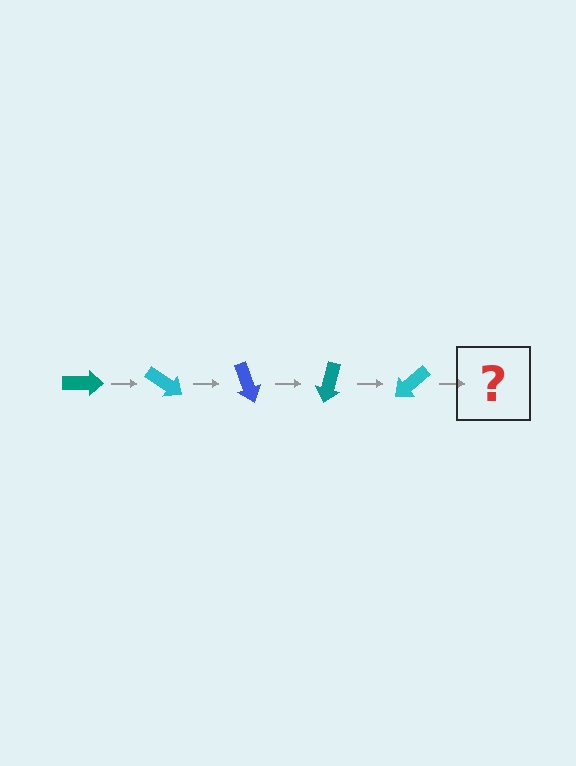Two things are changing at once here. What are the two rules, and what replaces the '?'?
The two rules are that it rotates 35 degrees each step and the color cycles through teal, cyan, and blue. The '?' should be a blue arrow, rotated 175 degrees from the start.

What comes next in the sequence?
The next element should be a blue arrow, rotated 175 degrees from the start.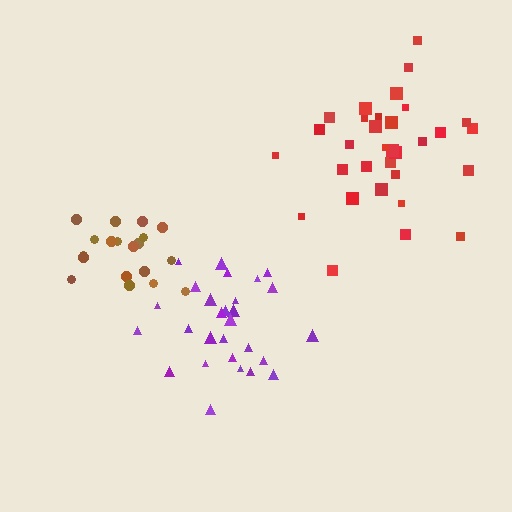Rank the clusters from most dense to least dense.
brown, purple, red.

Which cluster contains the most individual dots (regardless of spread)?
Red (32).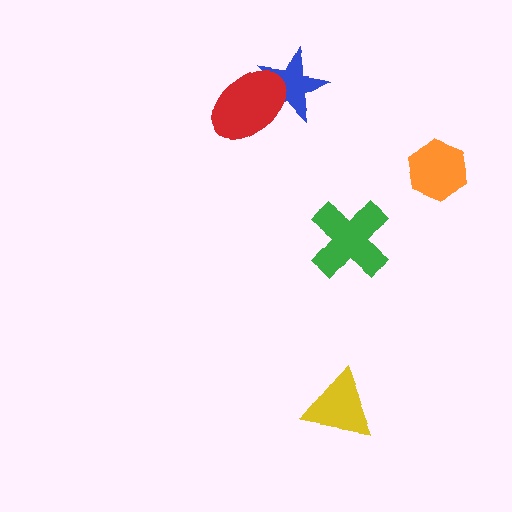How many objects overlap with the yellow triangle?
0 objects overlap with the yellow triangle.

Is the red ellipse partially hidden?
No, no other shape covers it.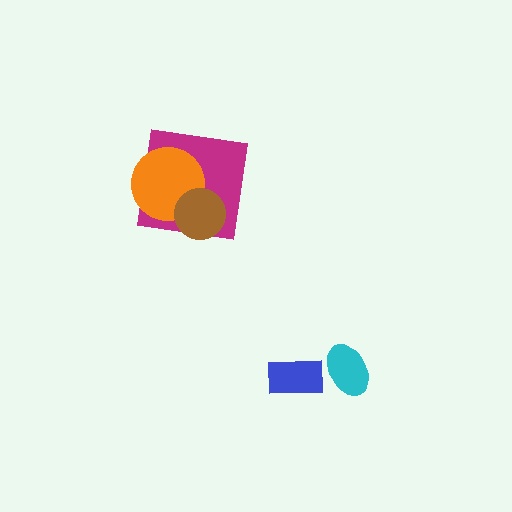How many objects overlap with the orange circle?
2 objects overlap with the orange circle.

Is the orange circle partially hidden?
Yes, it is partially covered by another shape.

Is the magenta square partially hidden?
Yes, it is partially covered by another shape.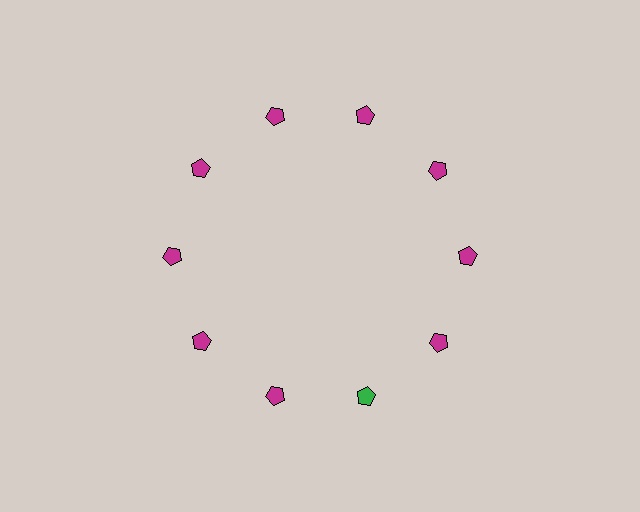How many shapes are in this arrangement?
There are 10 shapes arranged in a ring pattern.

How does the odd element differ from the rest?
It has a different color: green instead of magenta.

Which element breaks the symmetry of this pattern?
The green pentagon at roughly the 5 o'clock position breaks the symmetry. All other shapes are magenta pentagons.